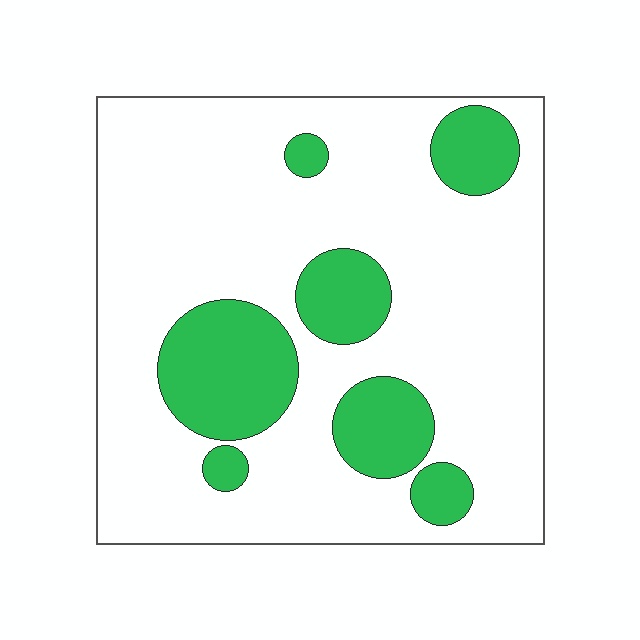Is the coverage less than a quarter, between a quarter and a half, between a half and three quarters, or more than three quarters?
Less than a quarter.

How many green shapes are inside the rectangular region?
7.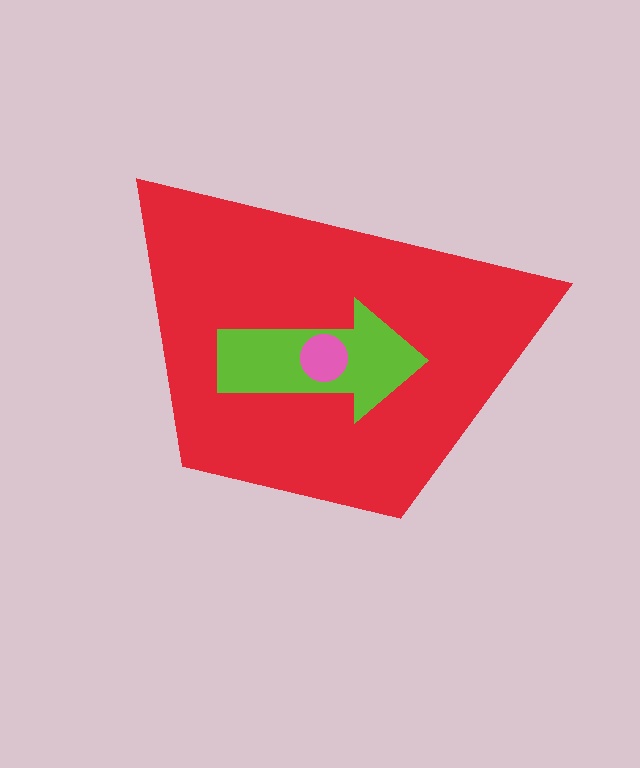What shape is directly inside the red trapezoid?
The lime arrow.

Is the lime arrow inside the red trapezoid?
Yes.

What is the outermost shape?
The red trapezoid.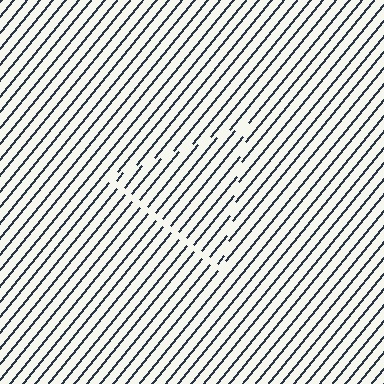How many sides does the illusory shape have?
3 sides — the line-ends trace a triangle.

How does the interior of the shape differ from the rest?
The interior of the shape contains the same grating, shifted by half a period — the contour is defined by the phase discontinuity where line-ends from the inner and outer gratings abut.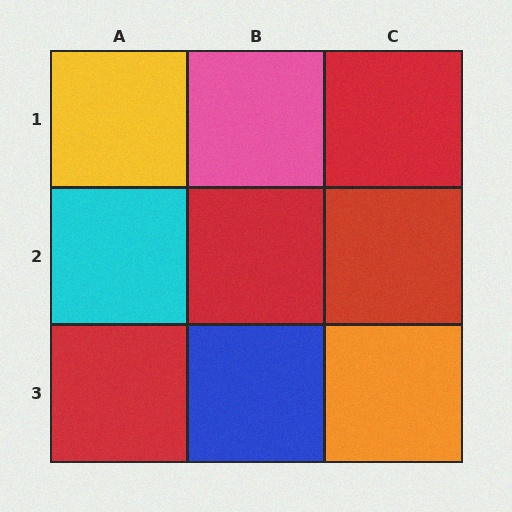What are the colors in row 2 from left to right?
Cyan, red, red.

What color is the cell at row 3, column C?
Orange.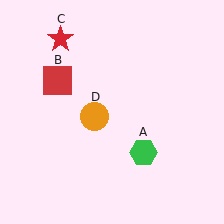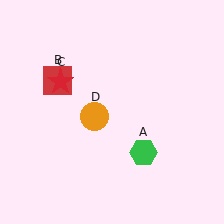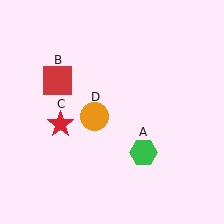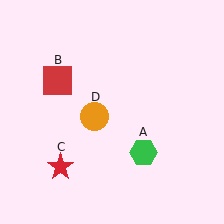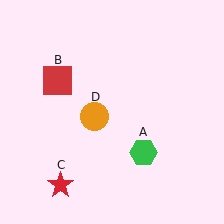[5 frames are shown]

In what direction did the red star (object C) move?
The red star (object C) moved down.